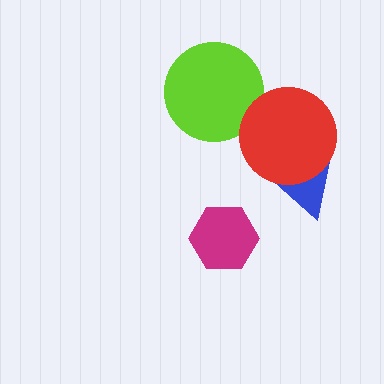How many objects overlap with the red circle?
2 objects overlap with the red circle.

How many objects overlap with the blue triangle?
1 object overlaps with the blue triangle.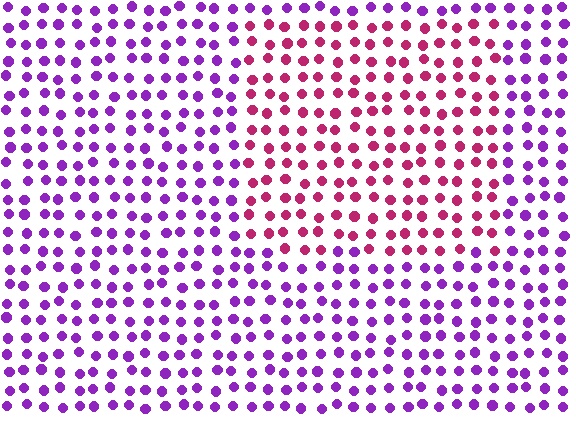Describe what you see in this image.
The image is filled with small purple elements in a uniform arrangement. A rectangle-shaped region is visible where the elements are tinted to a slightly different hue, forming a subtle color boundary.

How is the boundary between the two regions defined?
The boundary is defined purely by a slight shift in hue (about 49 degrees). Spacing, size, and orientation are identical on both sides.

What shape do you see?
I see a rectangle.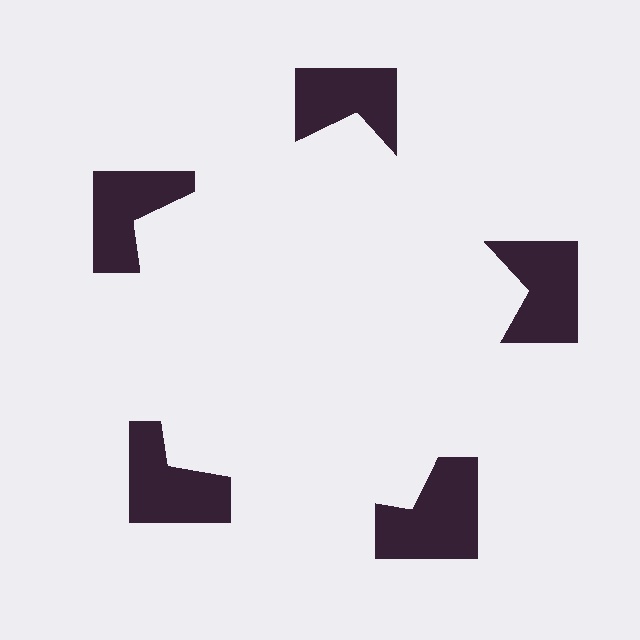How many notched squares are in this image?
There are 5 — one at each vertex of the illusory pentagon.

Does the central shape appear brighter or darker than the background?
It typically appears slightly brighter than the background, even though no actual brightness change is drawn.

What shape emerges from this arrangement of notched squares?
An illusory pentagon — its edges are inferred from the aligned wedge cuts in the notched squares, not physically drawn.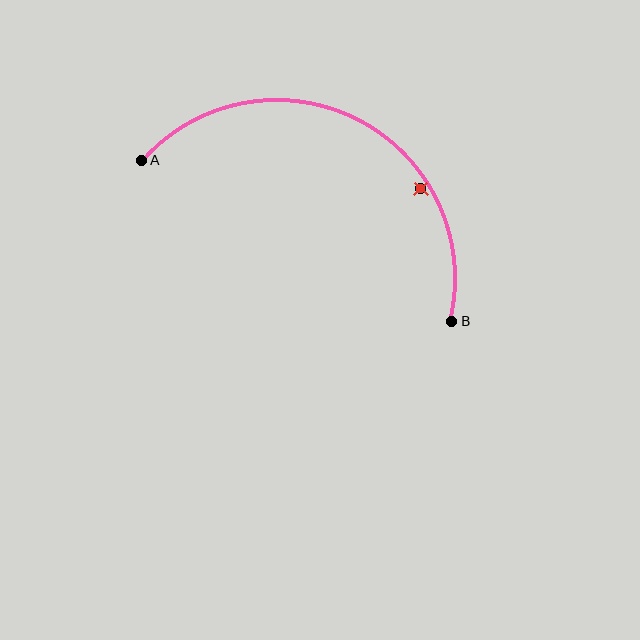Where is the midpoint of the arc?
The arc midpoint is the point on the curve farthest from the straight line joining A and B. It sits above that line.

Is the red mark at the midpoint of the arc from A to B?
No — the red mark does not lie on the arc at all. It sits slightly inside the curve.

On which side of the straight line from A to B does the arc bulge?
The arc bulges above the straight line connecting A and B.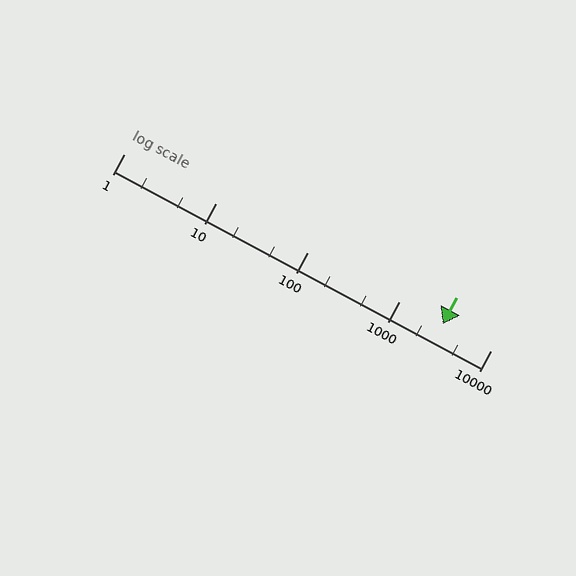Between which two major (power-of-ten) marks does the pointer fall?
The pointer is between 1000 and 10000.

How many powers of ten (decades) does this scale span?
The scale spans 4 decades, from 1 to 10000.